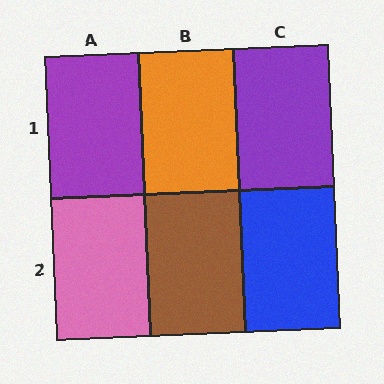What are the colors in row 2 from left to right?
Pink, brown, blue.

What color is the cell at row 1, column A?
Purple.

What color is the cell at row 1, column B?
Orange.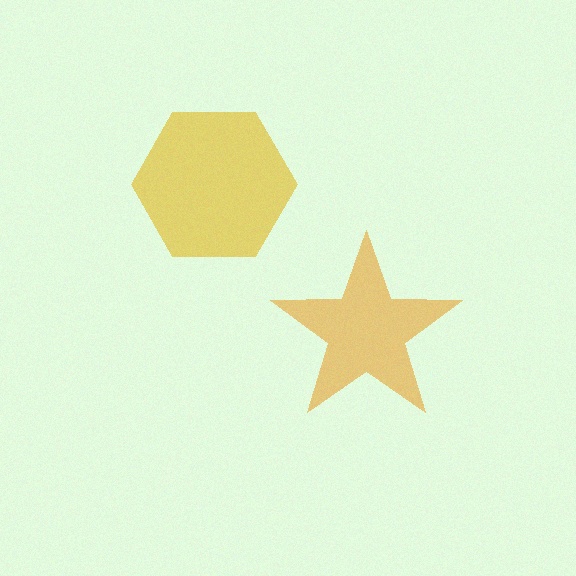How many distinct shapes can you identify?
There are 2 distinct shapes: a yellow hexagon, an orange star.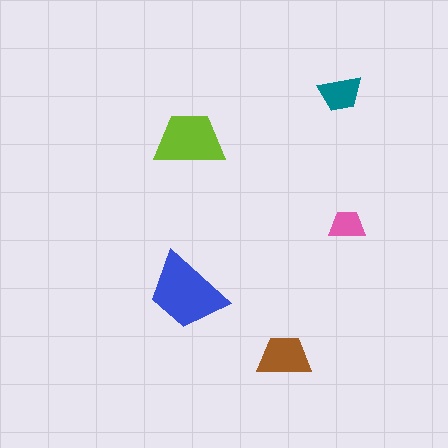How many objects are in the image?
There are 5 objects in the image.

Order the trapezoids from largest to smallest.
the blue one, the lime one, the brown one, the teal one, the pink one.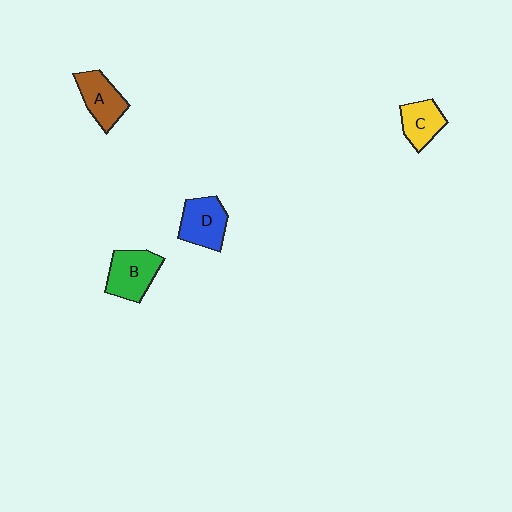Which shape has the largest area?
Shape B (green).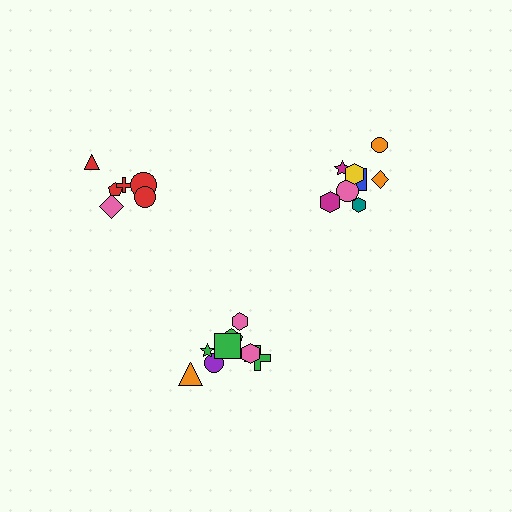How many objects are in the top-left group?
There are 6 objects.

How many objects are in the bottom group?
There are 8 objects.